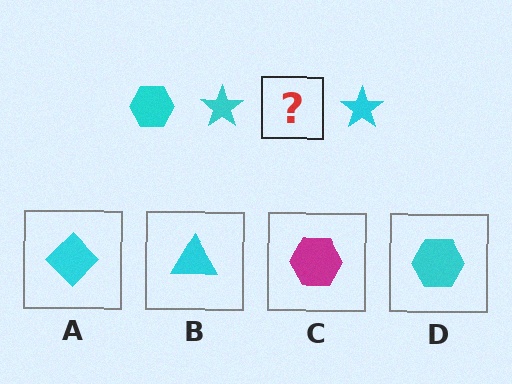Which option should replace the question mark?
Option D.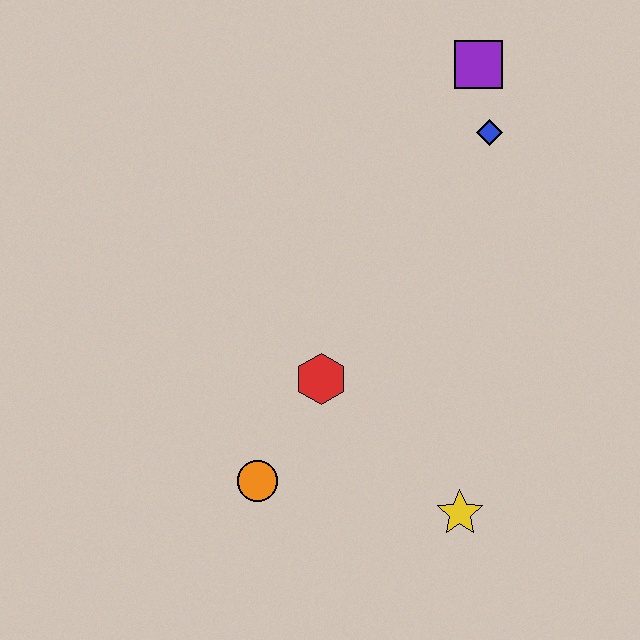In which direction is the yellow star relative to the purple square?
The yellow star is below the purple square.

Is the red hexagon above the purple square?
No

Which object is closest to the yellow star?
The red hexagon is closest to the yellow star.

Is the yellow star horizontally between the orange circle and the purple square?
Yes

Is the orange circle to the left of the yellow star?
Yes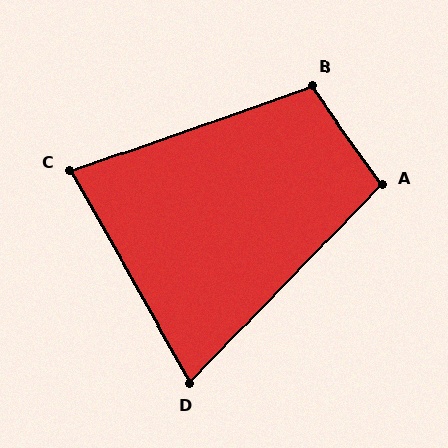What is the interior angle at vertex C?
Approximately 80 degrees (acute).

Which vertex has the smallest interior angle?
D, at approximately 73 degrees.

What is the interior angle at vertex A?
Approximately 100 degrees (obtuse).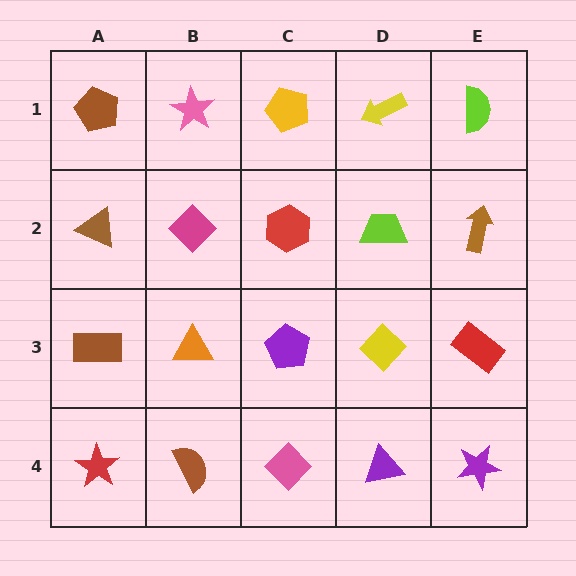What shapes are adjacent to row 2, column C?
A yellow pentagon (row 1, column C), a purple pentagon (row 3, column C), a magenta diamond (row 2, column B), a lime trapezoid (row 2, column D).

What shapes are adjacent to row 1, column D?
A lime trapezoid (row 2, column D), a yellow pentagon (row 1, column C), a lime semicircle (row 1, column E).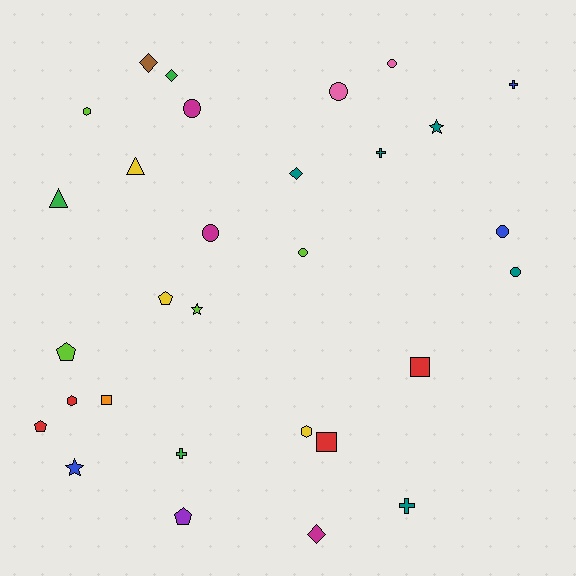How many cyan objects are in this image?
There are no cyan objects.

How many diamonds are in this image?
There are 4 diamonds.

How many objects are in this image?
There are 30 objects.